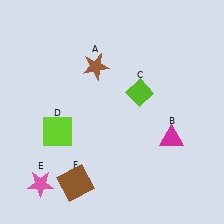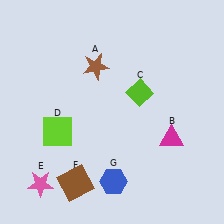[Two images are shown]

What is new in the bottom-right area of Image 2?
A blue hexagon (G) was added in the bottom-right area of Image 2.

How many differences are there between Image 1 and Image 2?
There is 1 difference between the two images.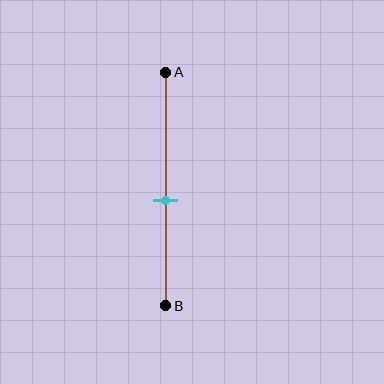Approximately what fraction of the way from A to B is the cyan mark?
The cyan mark is approximately 55% of the way from A to B.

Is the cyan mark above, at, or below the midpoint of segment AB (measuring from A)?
The cyan mark is below the midpoint of segment AB.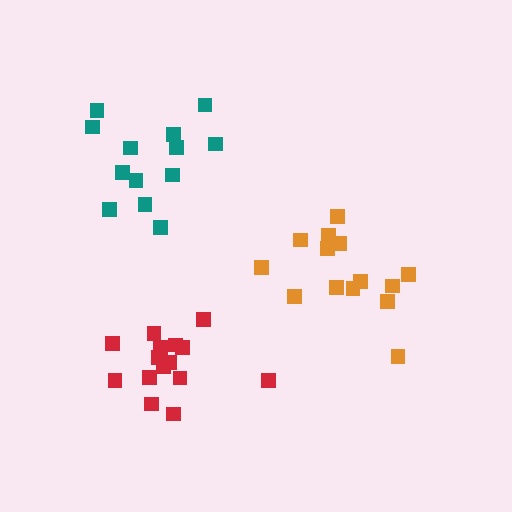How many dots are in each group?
Group 1: 14 dots, Group 2: 15 dots, Group 3: 13 dots (42 total).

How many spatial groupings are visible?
There are 3 spatial groupings.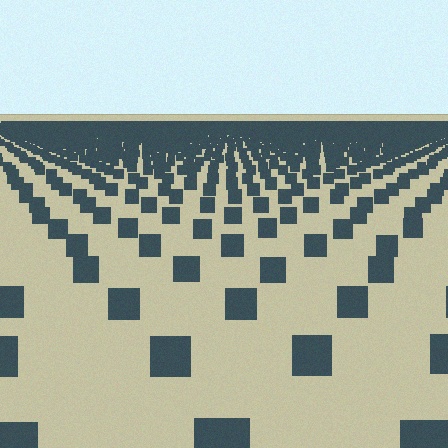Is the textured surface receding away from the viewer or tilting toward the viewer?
The surface is receding away from the viewer. Texture elements get smaller and denser toward the top.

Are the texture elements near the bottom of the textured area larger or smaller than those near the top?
Larger. Near the bottom, elements are closer to the viewer and appear at a bigger on-screen size.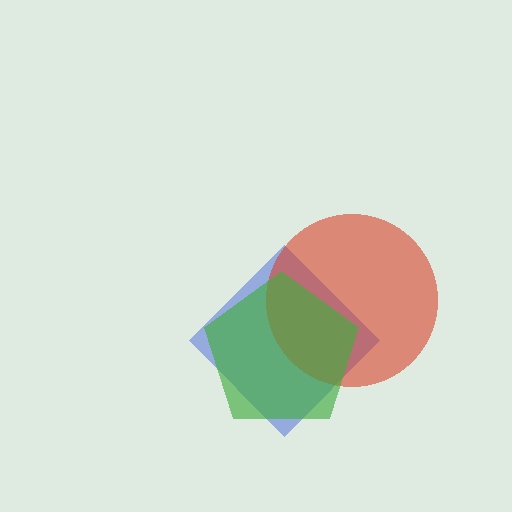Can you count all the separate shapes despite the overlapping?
Yes, there are 3 separate shapes.